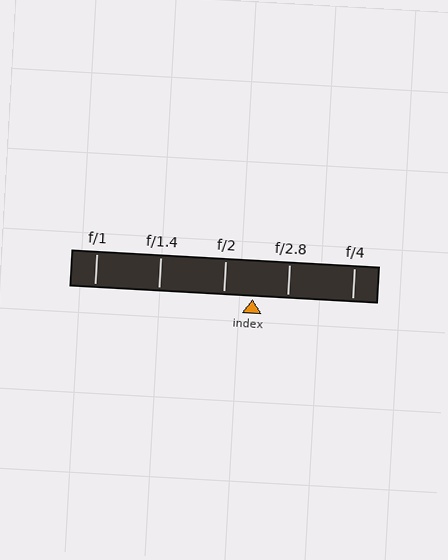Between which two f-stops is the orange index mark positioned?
The index mark is between f/2 and f/2.8.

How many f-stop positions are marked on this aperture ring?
There are 5 f-stop positions marked.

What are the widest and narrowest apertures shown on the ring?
The widest aperture shown is f/1 and the narrowest is f/4.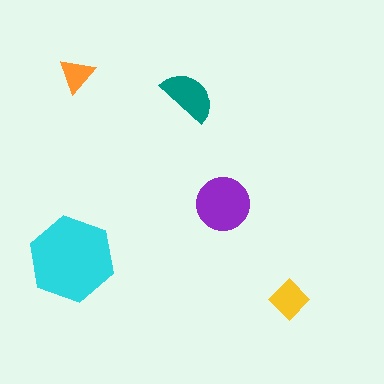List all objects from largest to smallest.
The cyan hexagon, the purple circle, the teal semicircle, the yellow diamond, the orange triangle.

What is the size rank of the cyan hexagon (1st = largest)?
1st.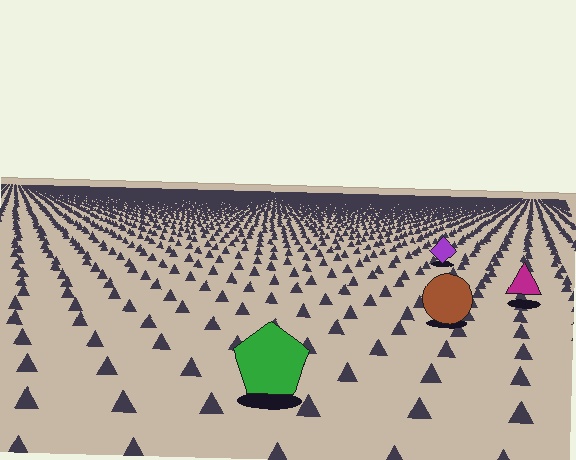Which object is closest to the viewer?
The green pentagon is closest. The texture marks near it are larger and more spread out.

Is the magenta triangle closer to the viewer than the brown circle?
No. The brown circle is closer — you can tell from the texture gradient: the ground texture is coarser near it.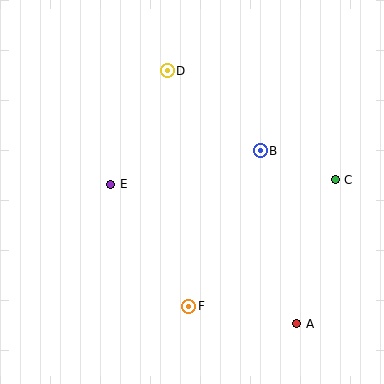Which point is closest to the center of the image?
Point B at (260, 151) is closest to the center.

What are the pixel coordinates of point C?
Point C is at (335, 180).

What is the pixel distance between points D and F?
The distance between D and F is 237 pixels.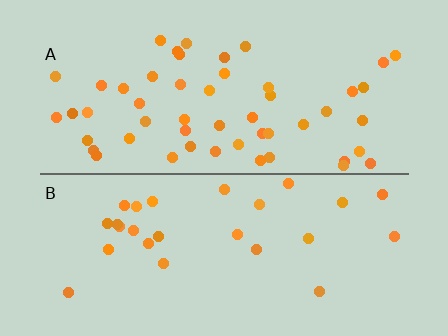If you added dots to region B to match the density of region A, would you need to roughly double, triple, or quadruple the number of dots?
Approximately double.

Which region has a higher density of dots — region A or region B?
A (the top).